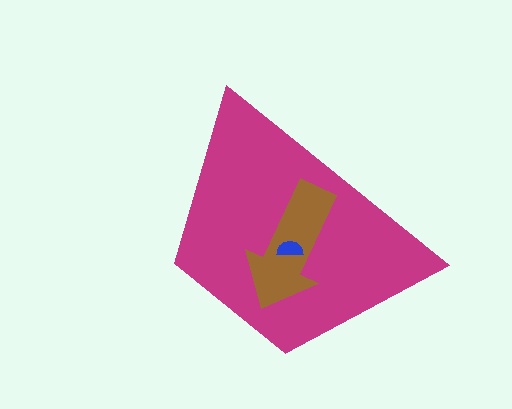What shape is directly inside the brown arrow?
The blue semicircle.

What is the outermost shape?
The magenta trapezoid.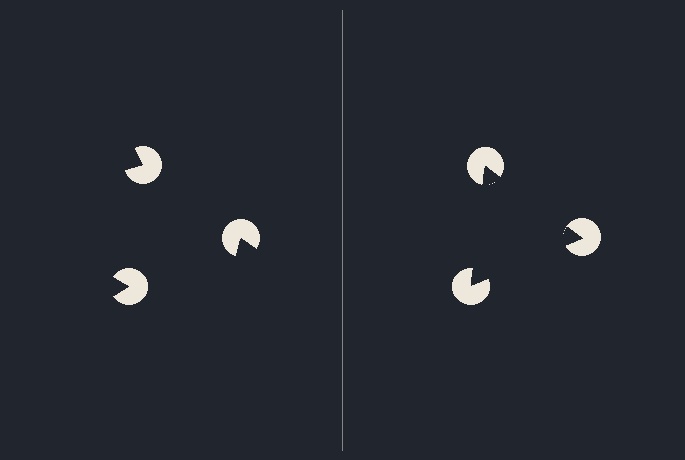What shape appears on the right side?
An illusory triangle.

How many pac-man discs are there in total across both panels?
6 — 3 on each side.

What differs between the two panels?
The pac-man discs are positioned identically on both sides; only the wedge orientations differ. On the right they align to a triangle; on the left they are misaligned.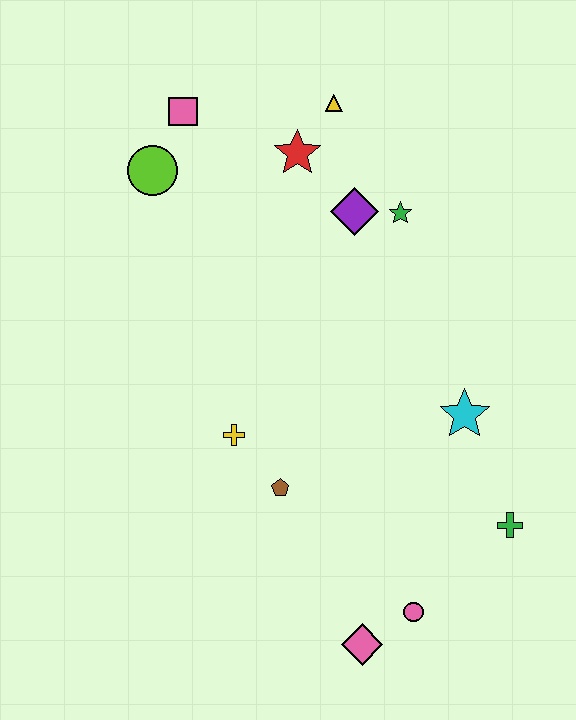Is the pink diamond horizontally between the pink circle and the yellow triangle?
Yes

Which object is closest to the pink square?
The lime circle is closest to the pink square.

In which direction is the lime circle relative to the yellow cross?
The lime circle is above the yellow cross.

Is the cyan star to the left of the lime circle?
No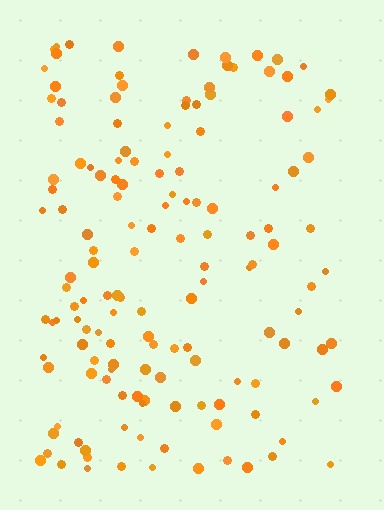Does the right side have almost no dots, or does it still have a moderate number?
Still a moderate number, just noticeably fewer than the left.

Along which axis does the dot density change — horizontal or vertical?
Horizontal.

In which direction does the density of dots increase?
From right to left, with the left side densest.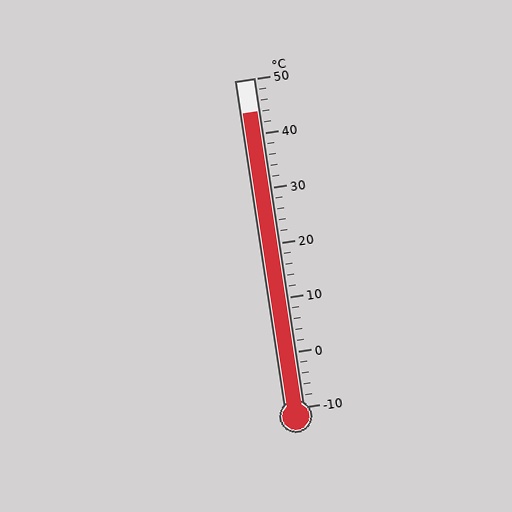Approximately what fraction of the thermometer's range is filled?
The thermometer is filled to approximately 90% of its range.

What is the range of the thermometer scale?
The thermometer scale ranges from -10°C to 50°C.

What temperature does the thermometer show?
The thermometer shows approximately 44°C.